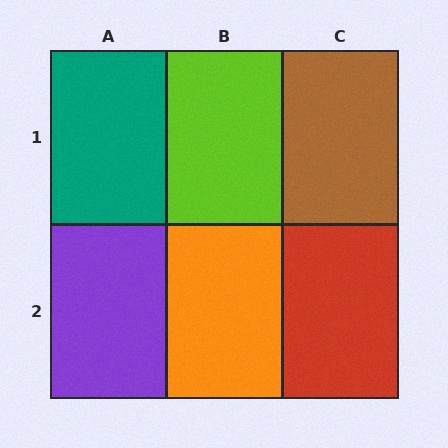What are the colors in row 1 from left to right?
Teal, lime, brown.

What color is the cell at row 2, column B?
Orange.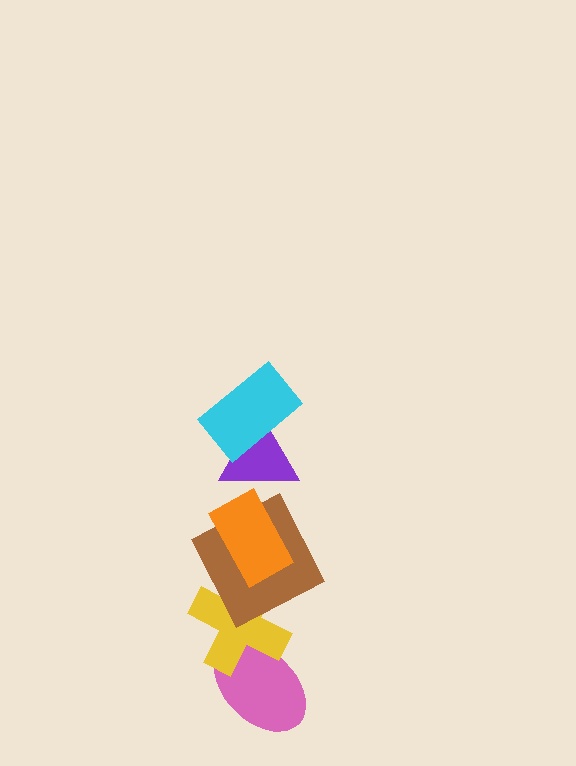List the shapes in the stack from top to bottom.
From top to bottom: the cyan rectangle, the purple triangle, the orange rectangle, the brown square, the yellow cross, the pink ellipse.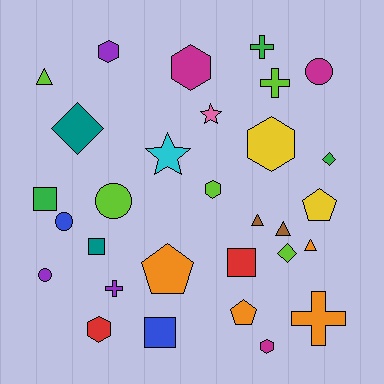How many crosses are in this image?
There are 4 crosses.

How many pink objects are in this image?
There is 1 pink object.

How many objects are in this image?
There are 30 objects.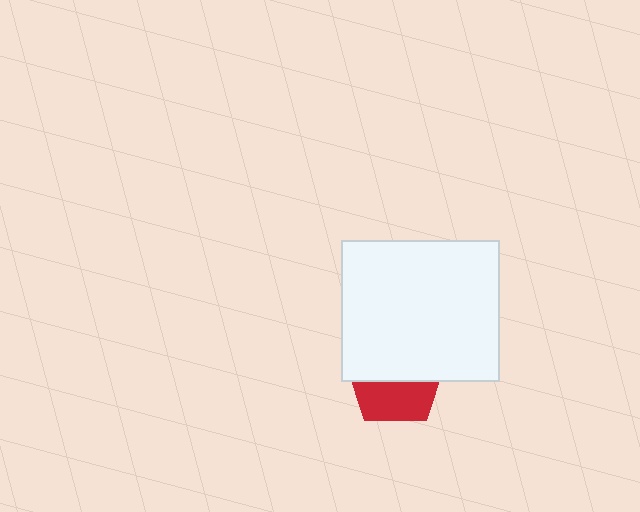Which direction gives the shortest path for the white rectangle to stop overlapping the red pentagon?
Moving up gives the shortest separation.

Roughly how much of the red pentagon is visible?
A small part of it is visible (roughly 45%).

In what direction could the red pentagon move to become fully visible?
The red pentagon could move down. That would shift it out from behind the white rectangle entirely.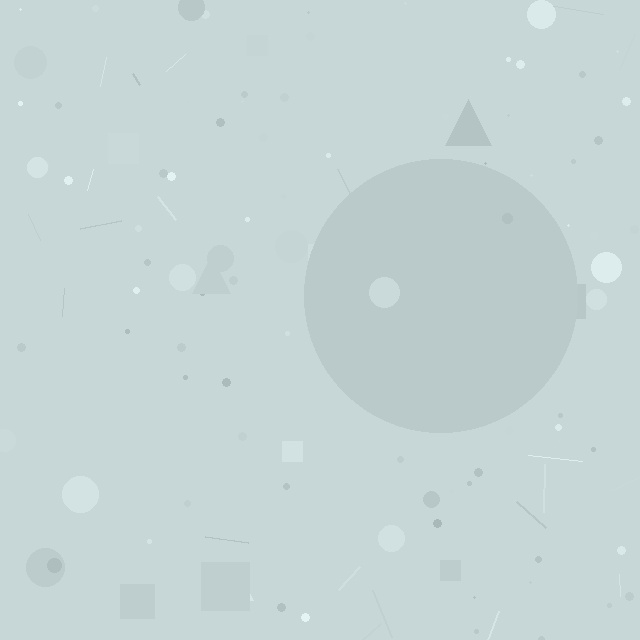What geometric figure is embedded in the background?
A circle is embedded in the background.